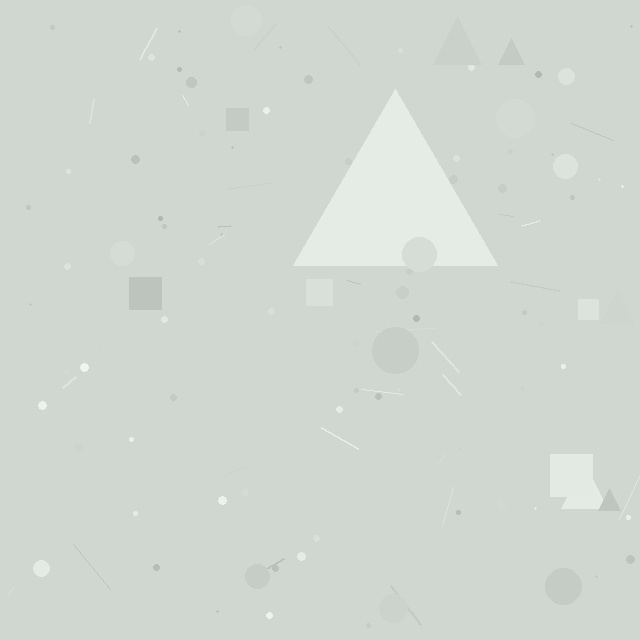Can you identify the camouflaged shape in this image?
The camouflaged shape is a triangle.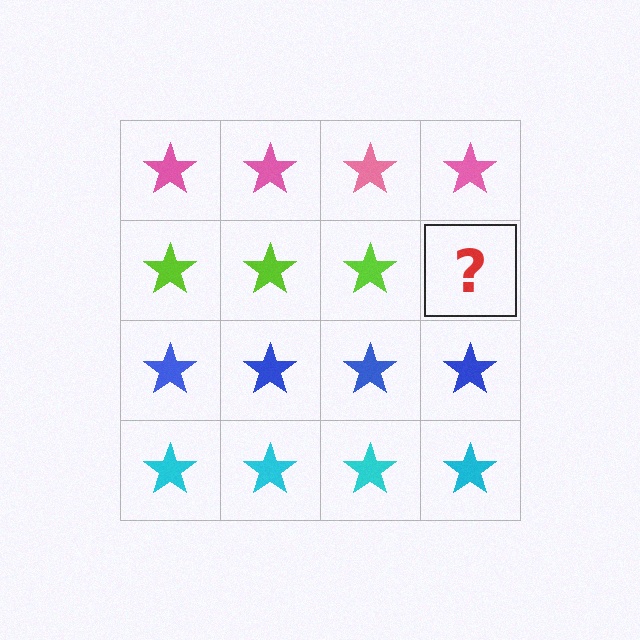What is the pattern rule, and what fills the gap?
The rule is that each row has a consistent color. The gap should be filled with a lime star.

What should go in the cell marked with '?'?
The missing cell should contain a lime star.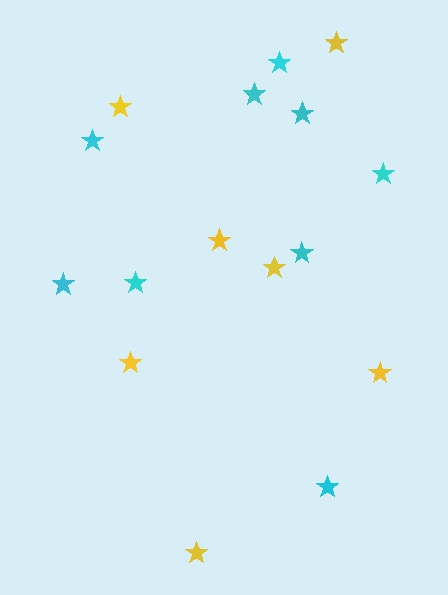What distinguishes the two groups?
There are 2 groups: one group of yellow stars (7) and one group of cyan stars (9).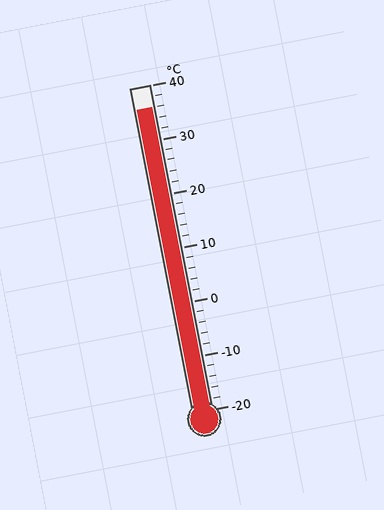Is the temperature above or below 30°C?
The temperature is above 30°C.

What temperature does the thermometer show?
The thermometer shows approximately 36°C.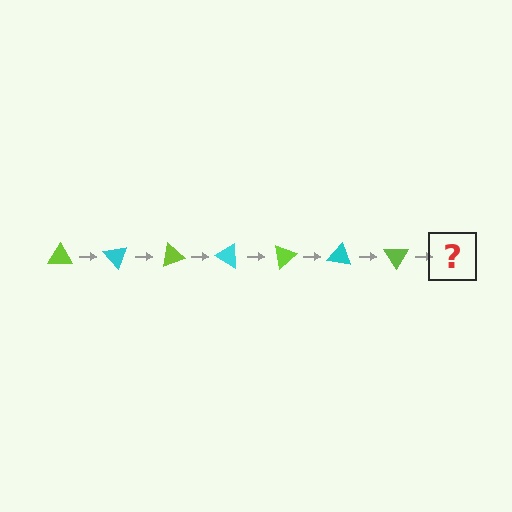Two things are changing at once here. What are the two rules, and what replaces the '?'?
The two rules are that it rotates 50 degrees each step and the color cycles through lime and cyan. The '?' should be a cyan triangle, rotated 350 degrees from the start.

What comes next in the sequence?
The next element should be a cyan triangle, rotated 350 degrees from the start.